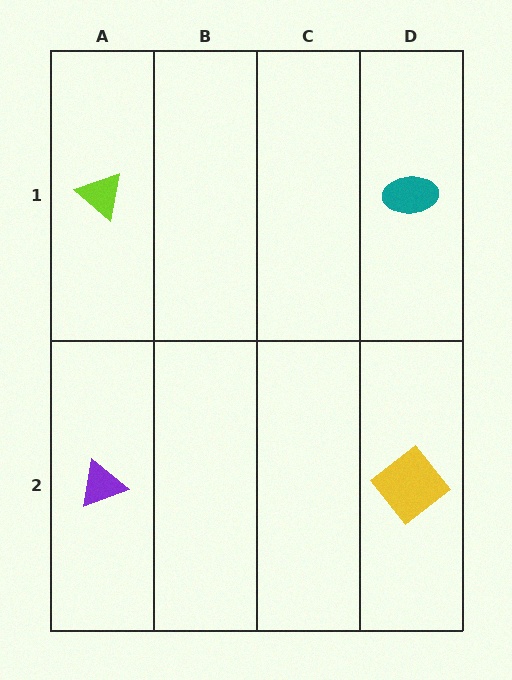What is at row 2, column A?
A purple triangle.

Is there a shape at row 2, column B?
No, that cell is empty.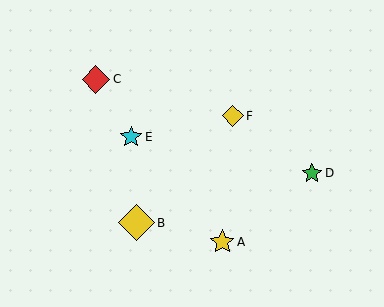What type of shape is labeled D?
Shape D is a green star.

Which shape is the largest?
The yellow diamond (labeled B) is the largest.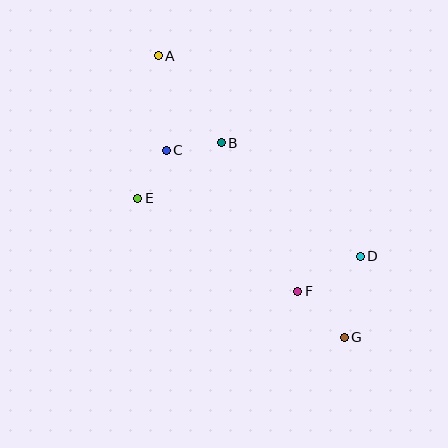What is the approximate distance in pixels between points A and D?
The distance between A and D is approximately 285 pixels.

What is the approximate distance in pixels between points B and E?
The distance between B and E is approximately 100 pixels.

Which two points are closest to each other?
Points C and E are closest to each other.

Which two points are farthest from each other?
Points A and G are farthest from each other.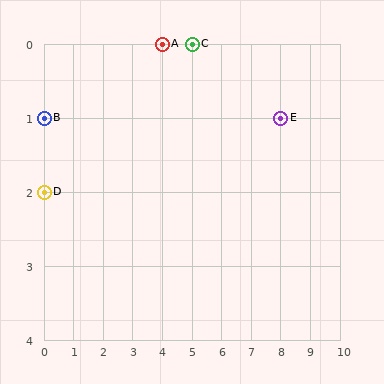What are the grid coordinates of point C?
Point C is at grid coordinates (5, 0).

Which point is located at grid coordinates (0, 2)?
Point D is at (0, 2).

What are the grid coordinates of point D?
Point D is at grid coordinates (0, 2).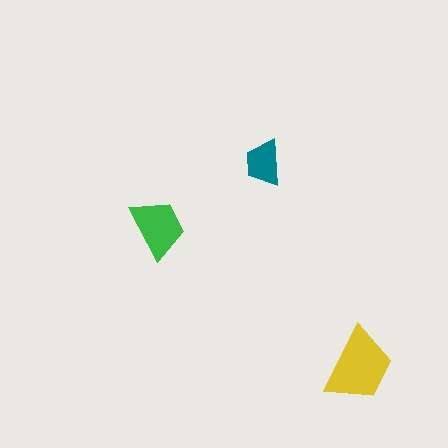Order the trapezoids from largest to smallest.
the yellow one, the green one, the teal one.